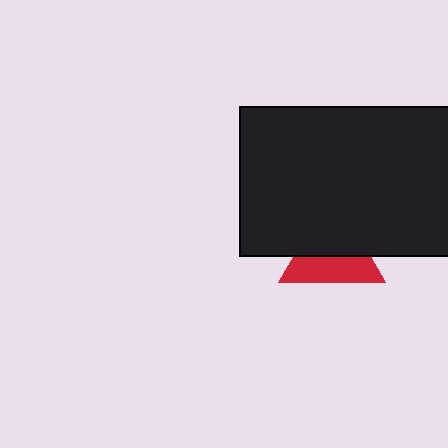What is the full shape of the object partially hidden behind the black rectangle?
The partially hidden object is a red triangle.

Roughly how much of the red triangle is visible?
About half of it is visible (roughly 48%).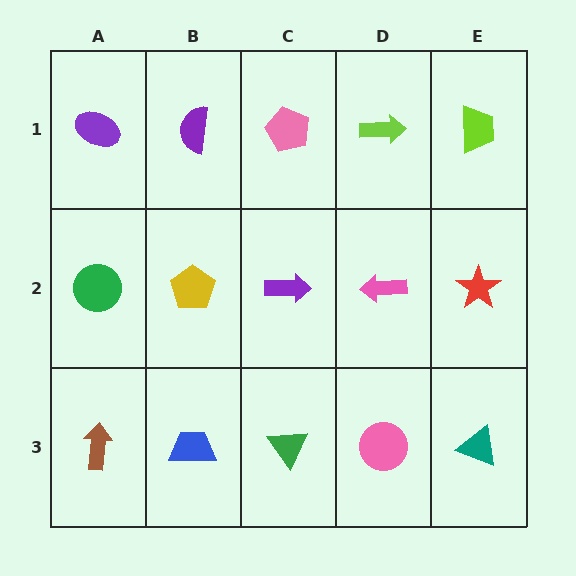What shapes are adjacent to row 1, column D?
A pink arrow (row 2, column D), a pink pentagon (row 1, column C), a lime trapezoid (row 1, column E).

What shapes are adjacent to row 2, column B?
A purple semicircle (row 1, column B), a blue trapezoid (row 3, column B), a green circle (row 2, column A), a purple arrow (row 2, column C).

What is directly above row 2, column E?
A lime trapezoid.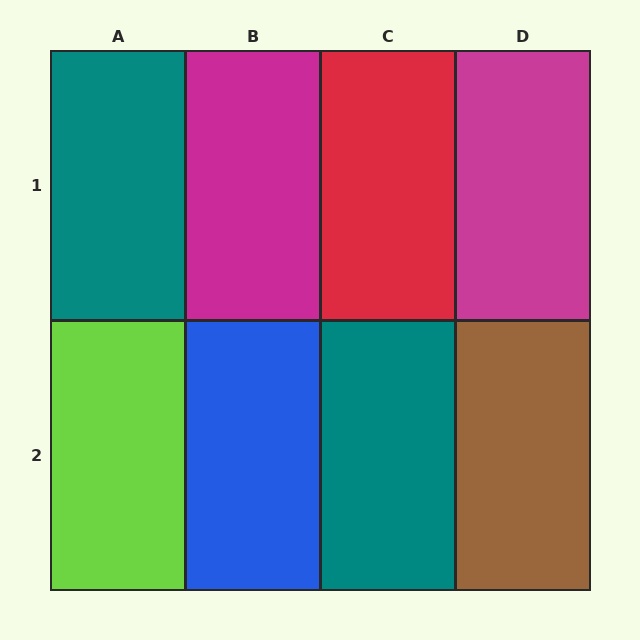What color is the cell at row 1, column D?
Magenta.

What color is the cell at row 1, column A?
Teal.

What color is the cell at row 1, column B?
Magenta.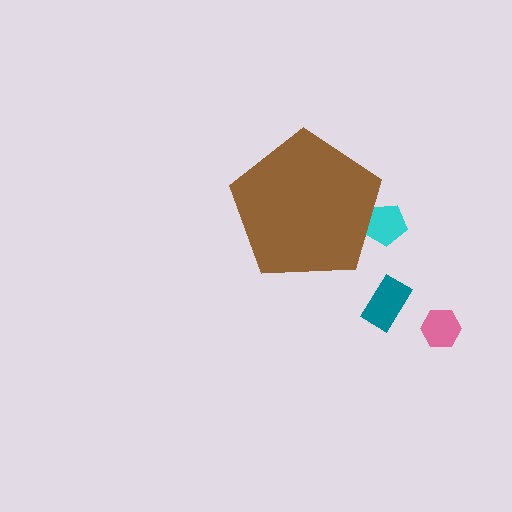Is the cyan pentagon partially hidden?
Yes, the cyan pentagon is partially hidden behind the brown pentagon.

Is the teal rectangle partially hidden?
No, the teal rectangle is fully visible.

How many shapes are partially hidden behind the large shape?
1 shape is partially hidden.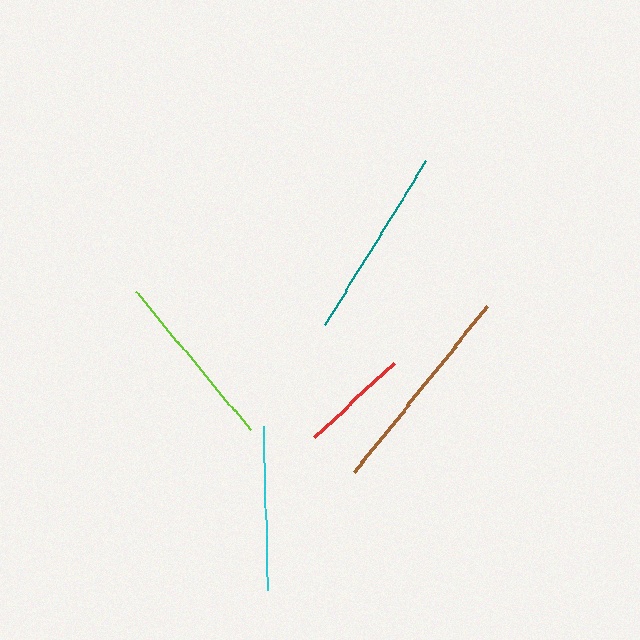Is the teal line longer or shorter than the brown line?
The brown line is longer than the teal line.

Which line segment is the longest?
The brown line is the longest at approximately 213 pixels.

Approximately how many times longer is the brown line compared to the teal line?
The brown line is approximately 1.1 times the length of the teal line.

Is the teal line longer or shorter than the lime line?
The teal line is longer than the lime line.